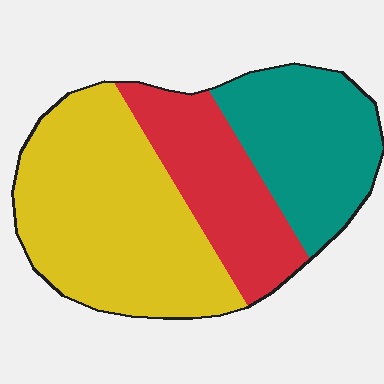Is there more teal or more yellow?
Yellow.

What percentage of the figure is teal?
Teal covers roughly 30% of the figure.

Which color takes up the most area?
Yellow, at roughly 45%.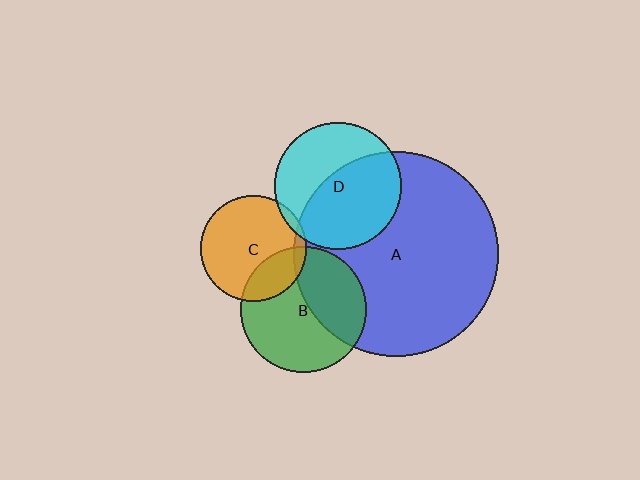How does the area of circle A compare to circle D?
Approximately 2.6 times.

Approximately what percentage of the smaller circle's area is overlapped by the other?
Approximately 55%.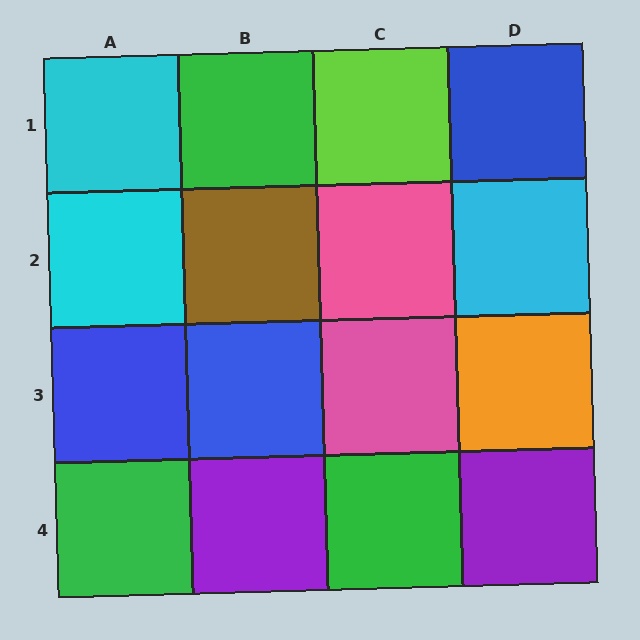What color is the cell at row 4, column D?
Purple.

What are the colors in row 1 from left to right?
Cyan, green, lime, blue.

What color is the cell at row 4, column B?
Purple.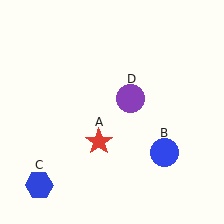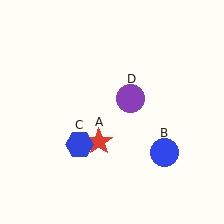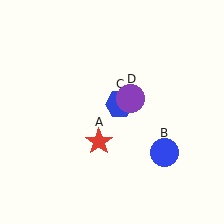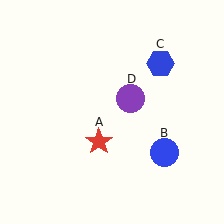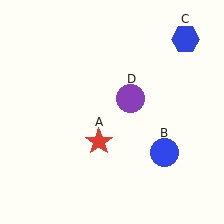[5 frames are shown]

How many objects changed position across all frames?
1 object changed position: blue hexagon (object C).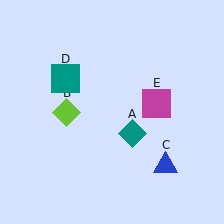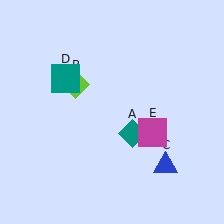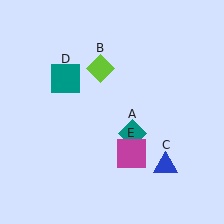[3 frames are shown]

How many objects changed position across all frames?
2 objects changed position: lime diamond (object B), magenta square (object E).